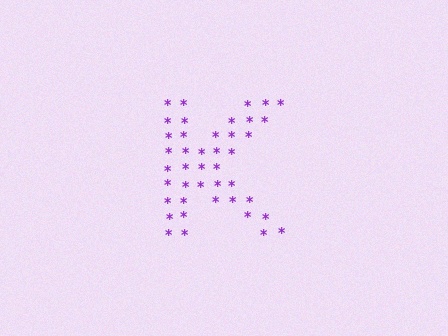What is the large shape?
The large shape is the letter K.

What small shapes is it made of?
It is made of small asterisks.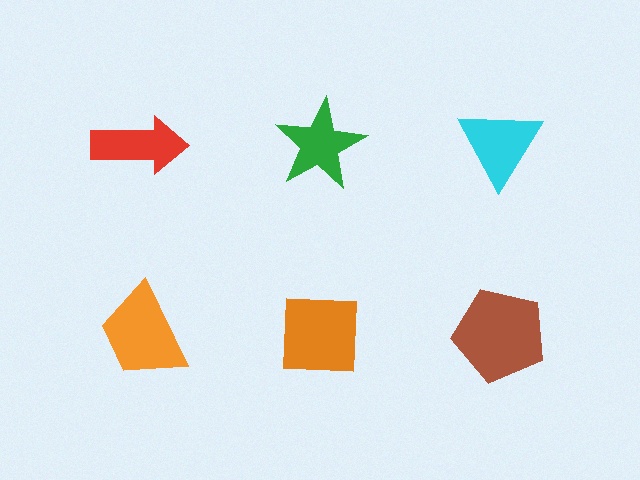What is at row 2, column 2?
An orange square.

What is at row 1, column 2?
A green star.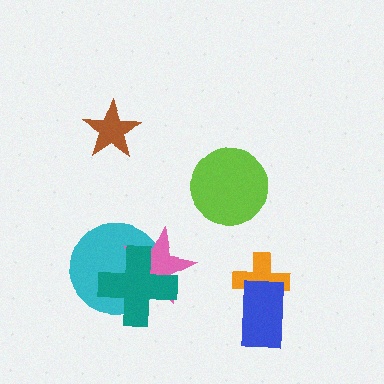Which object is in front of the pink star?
The teal cross is in front of the pink star.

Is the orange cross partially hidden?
Yes, it is partially covered by another shape.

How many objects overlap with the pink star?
2 objects overlap with the pink star.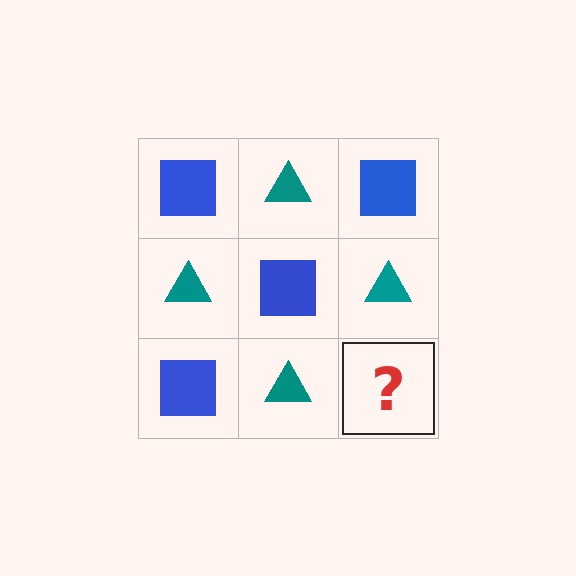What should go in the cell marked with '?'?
The missing cell should contain a blue square.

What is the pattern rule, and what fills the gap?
The rule is that it alternates blue square and teal triangle in a checkerboard pattern. The gap should be filled with a blue square.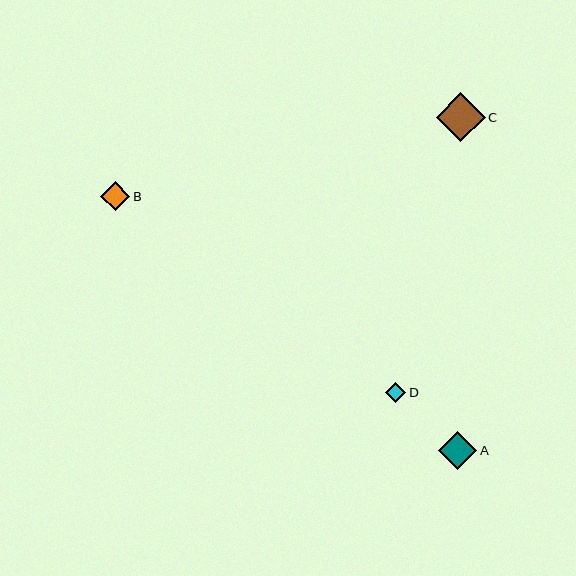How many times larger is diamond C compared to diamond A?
Diamond C is approximately 1.3 times the size of diamond A.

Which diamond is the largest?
Diamond C is the largest with a size of approximately 49 pixels.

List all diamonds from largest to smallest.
From largest to smallest: C, A, B, D.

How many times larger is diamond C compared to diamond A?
Diamond C is approximately 1.3 times the size of diamond A.